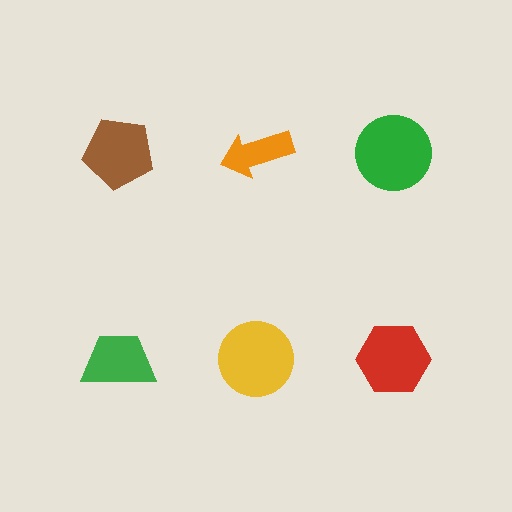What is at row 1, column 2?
An orange arrow.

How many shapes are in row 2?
3 shapes.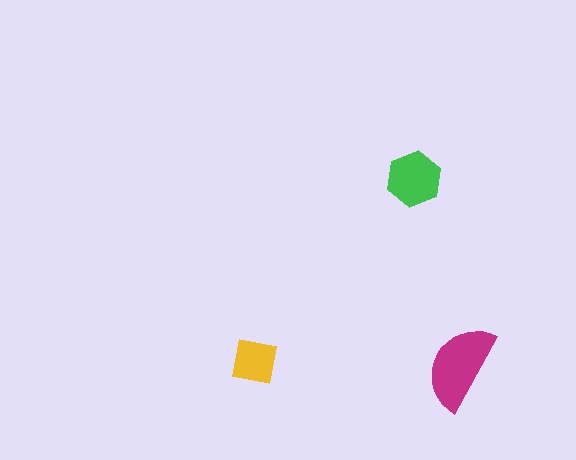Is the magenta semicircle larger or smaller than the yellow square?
Larger.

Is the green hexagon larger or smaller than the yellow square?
Larger.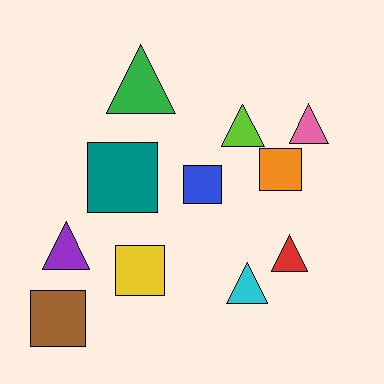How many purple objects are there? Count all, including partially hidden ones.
There is 1 purple object.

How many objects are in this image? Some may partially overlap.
There are 11 objects.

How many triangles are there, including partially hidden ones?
There are 6 triangles.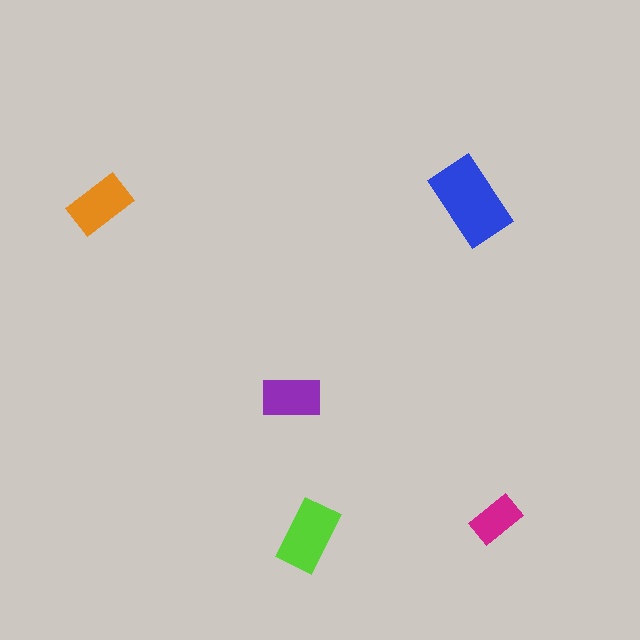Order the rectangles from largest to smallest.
the blue one, the lime one, the orange one, the purple one, the magenta one.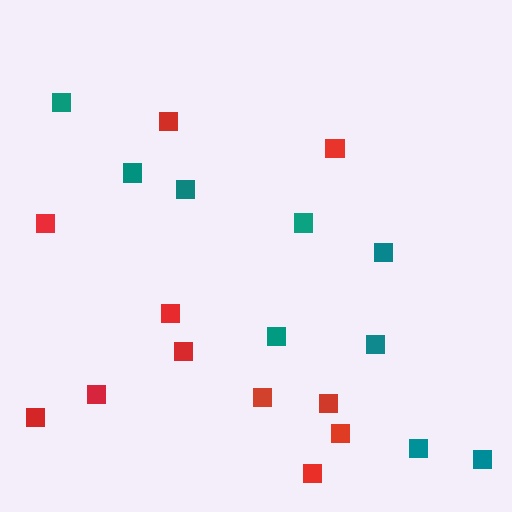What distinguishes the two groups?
There are 2 groups: one group of red squares (11) and one group of teal squares (9).